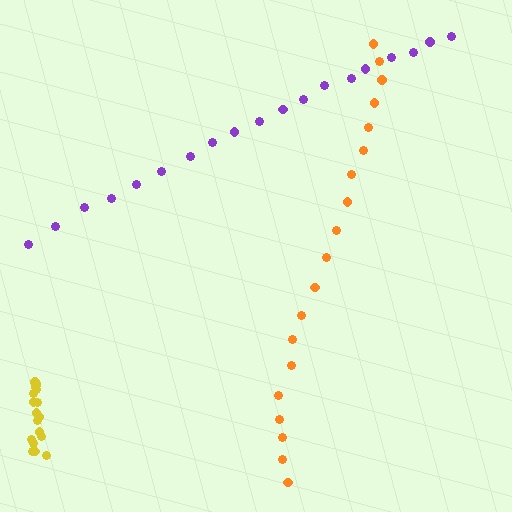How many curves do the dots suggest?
There are 3 distinct paths.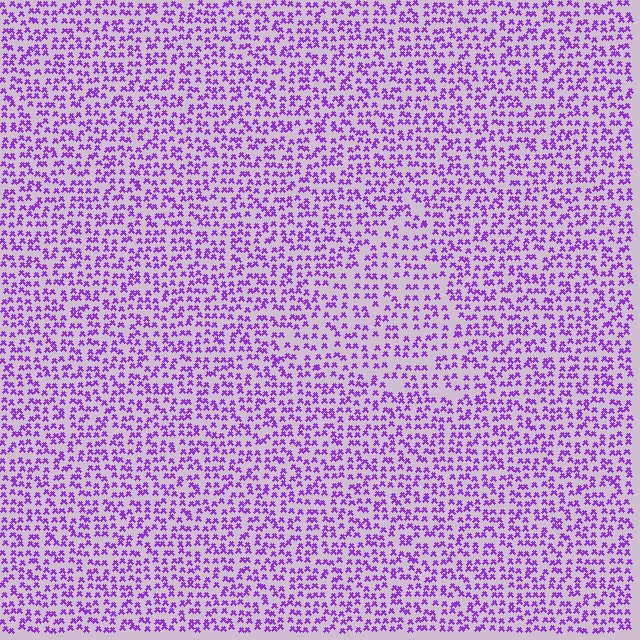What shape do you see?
I see a triangle.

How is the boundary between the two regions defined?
The boundary is defined by a change in element density (approximately 1.4x ratio). All elements are the same color, size, and shape.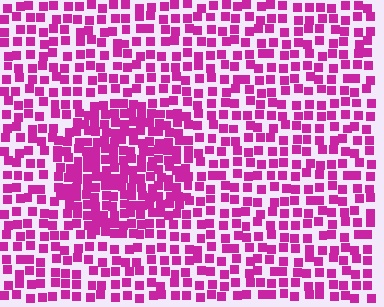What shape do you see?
I see a circle.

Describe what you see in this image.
The image contains small magenta elements arranged at two different densities. A circle-shaped region is visible where the elements are more densely packed than the surrounding area.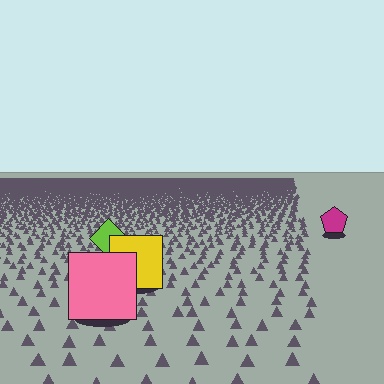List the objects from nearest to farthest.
From nearest to farthest: the pink square, the yellow square, the lime diamond, the magenta pentagon.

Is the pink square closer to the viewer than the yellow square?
Yes. The pink square is closer — you can tell from the texture gradient: the ground texture is coarser near it.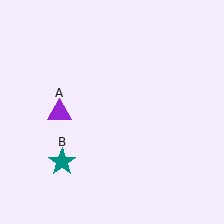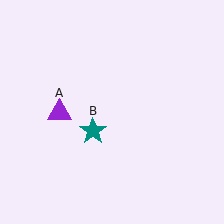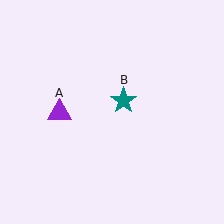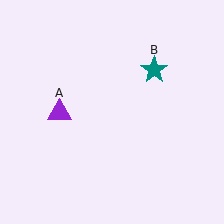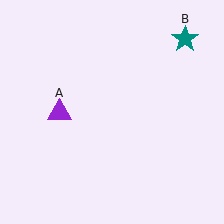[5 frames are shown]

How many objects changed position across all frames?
1 object changed position: teal star (object B).